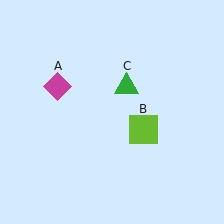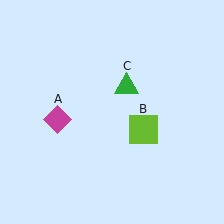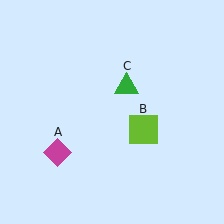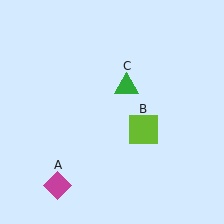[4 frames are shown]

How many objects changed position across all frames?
1 object changed position: magenta diamond (object A).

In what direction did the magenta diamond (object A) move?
The magenta diamond (object A) moved down.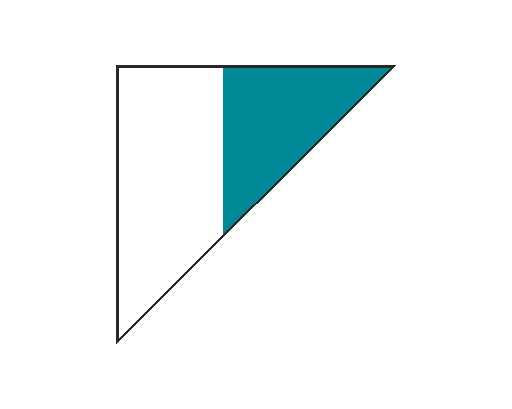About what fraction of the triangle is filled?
About three eighths (3/8).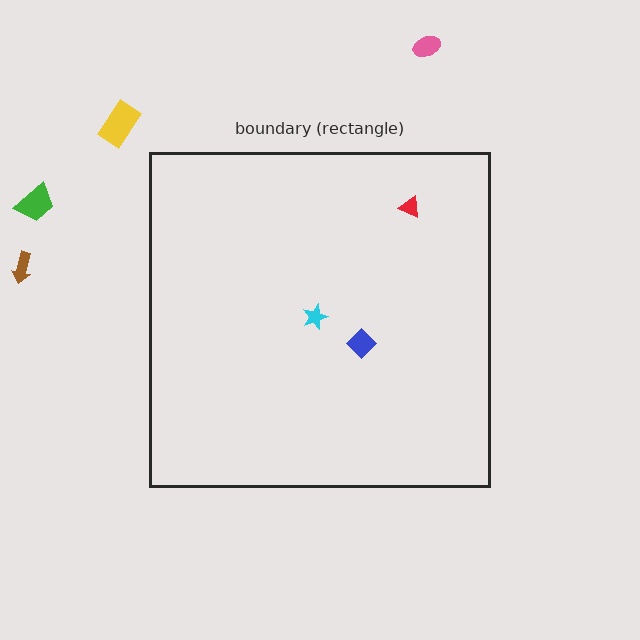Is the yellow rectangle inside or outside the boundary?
Outside.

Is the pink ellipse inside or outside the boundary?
Outside.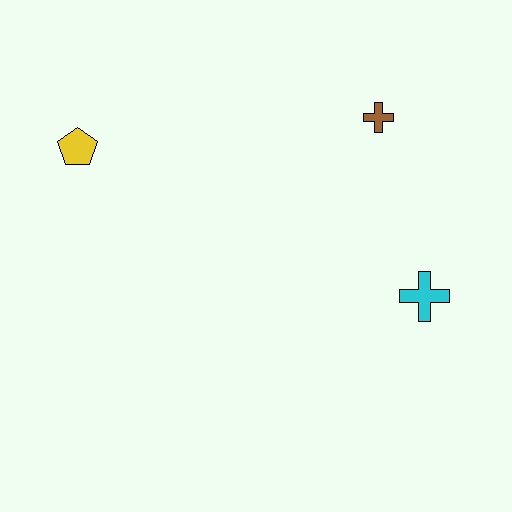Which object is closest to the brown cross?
The cyan cross is closest to the brown cross.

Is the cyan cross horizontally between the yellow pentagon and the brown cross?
No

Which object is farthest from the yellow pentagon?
The cyan cross is farthest from the yellow pentagon.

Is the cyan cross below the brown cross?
Yes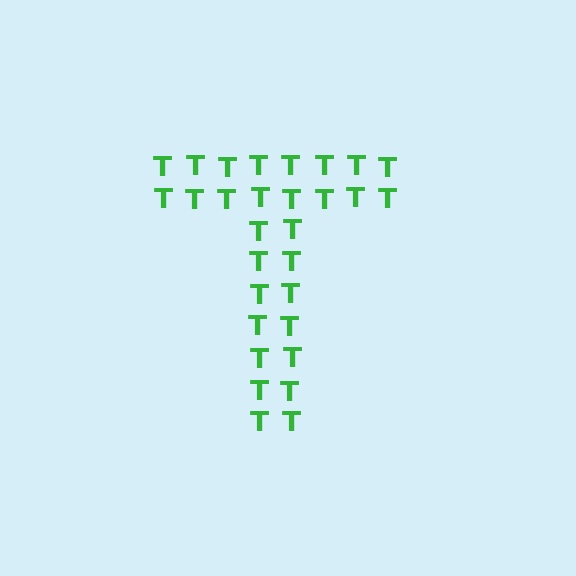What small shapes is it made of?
It is made of small letter T's.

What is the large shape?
The large shape is the letter T.